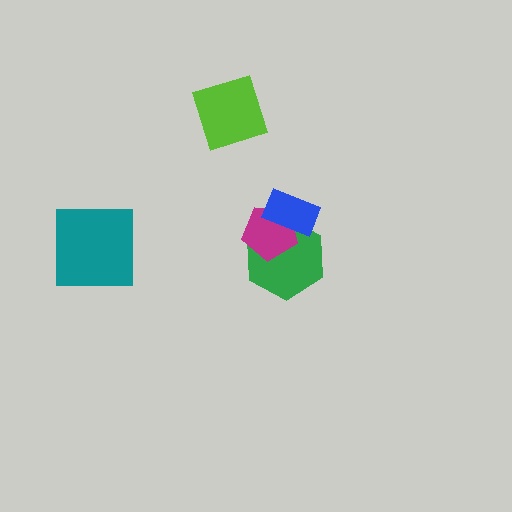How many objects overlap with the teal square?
0 objects overlap with the teal square.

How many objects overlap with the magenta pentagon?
2 objects overlap with the magenta pentagon.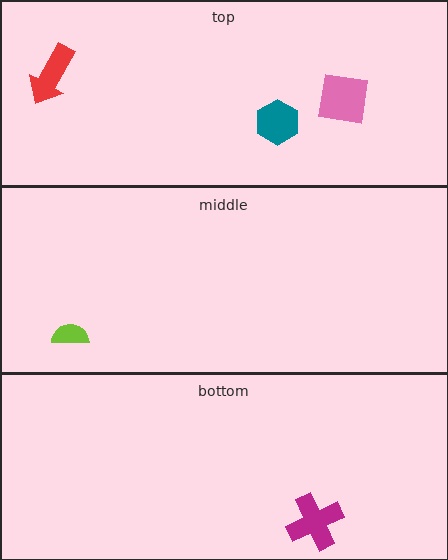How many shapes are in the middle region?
1.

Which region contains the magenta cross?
The bottom region.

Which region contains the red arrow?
The top region.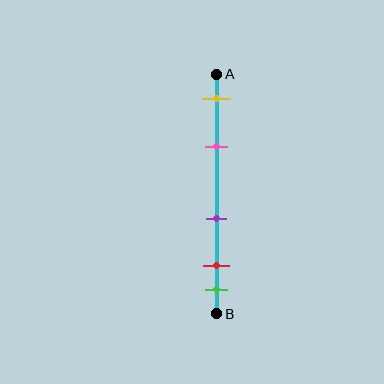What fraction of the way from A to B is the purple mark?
The purple mark is approximately 60% (0.6) of the way from A to B.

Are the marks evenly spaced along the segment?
No, the marks are not evenly spaced.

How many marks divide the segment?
There are 5 marks dividing the segment.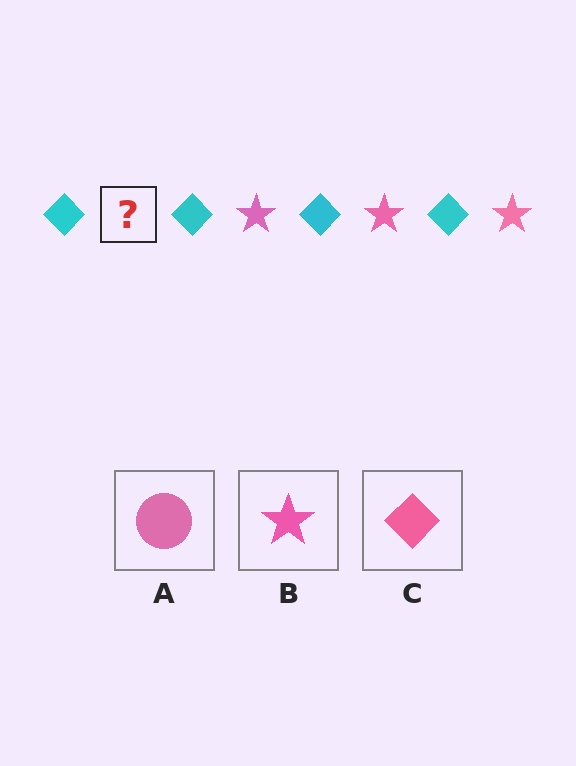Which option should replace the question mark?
Option B.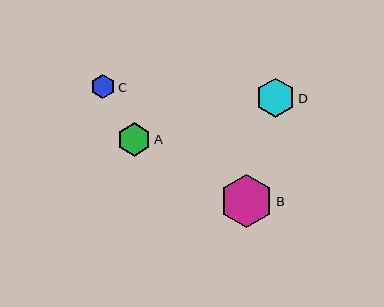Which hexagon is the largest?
Hexagon B is the largest with a size of approximately 54 pixels.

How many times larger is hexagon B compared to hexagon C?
Hexagon B is approximately 2.2 times the size of hexagon C.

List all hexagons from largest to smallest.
From largest to smallest: B, D, A, C.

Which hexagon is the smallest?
Hexagon C is the smallest with a size of approximately 24 pixels.